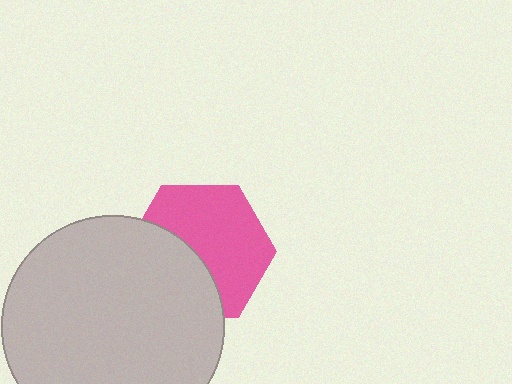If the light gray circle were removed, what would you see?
You would see the complete pink hexagon.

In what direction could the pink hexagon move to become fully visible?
The pink hexagon could move toward the upper-right. That would shift it out from behind the light gray circle entirely.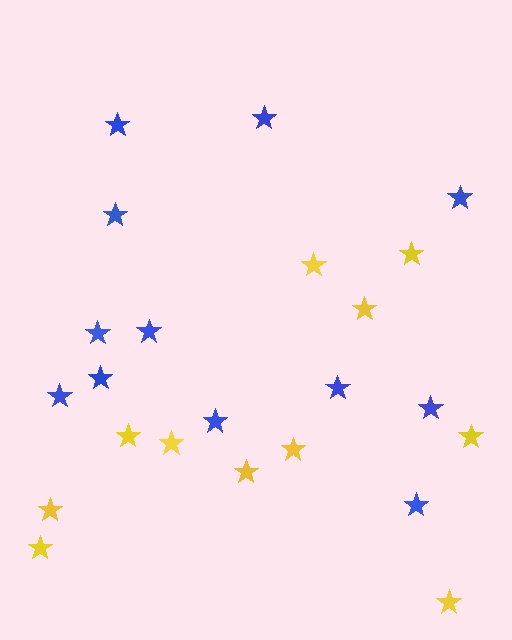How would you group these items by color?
There are 2 groups: one group of blue stars (12) and one group of yellow stars (11).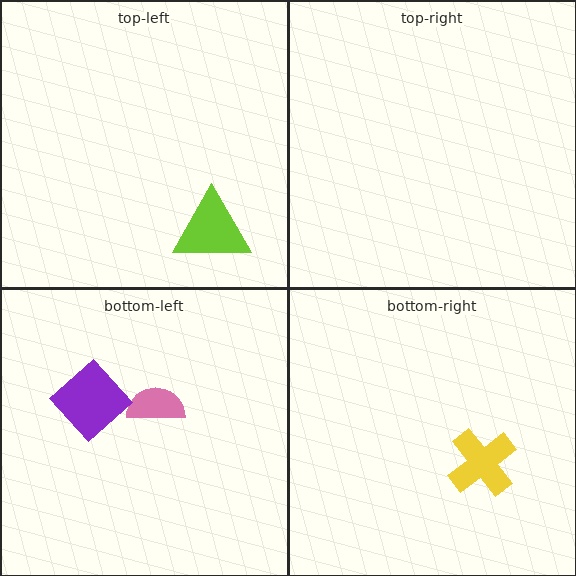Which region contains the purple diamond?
The bottom-left region.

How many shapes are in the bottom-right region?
1.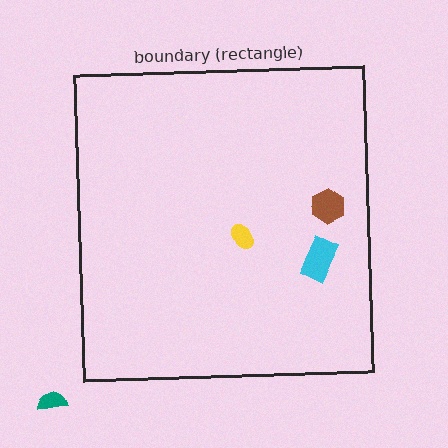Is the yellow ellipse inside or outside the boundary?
Inside.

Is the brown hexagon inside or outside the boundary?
Inside.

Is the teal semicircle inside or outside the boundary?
Outside.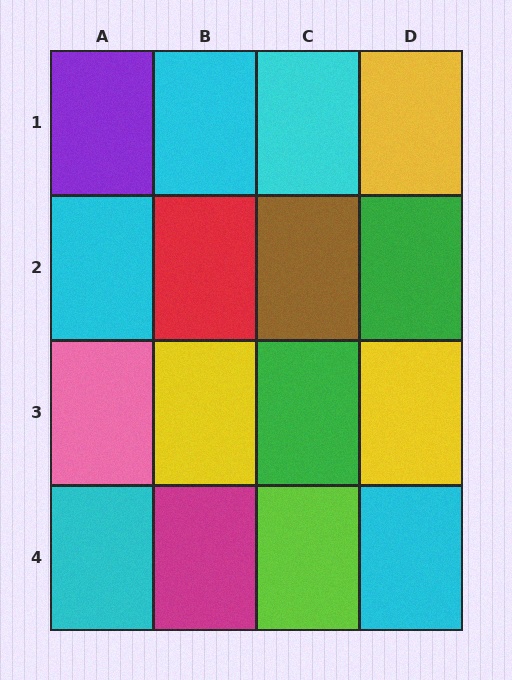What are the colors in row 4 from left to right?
Cyan, magenta, lime, cyan.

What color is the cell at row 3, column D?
Yellow.